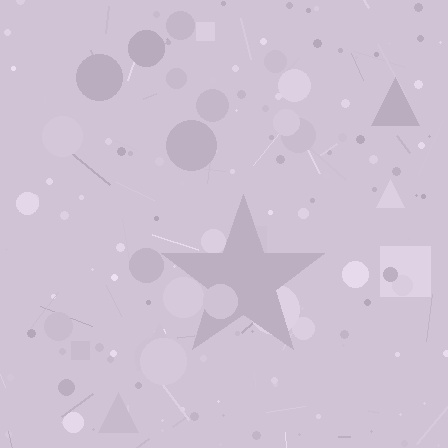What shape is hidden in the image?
A star is hidden in the image.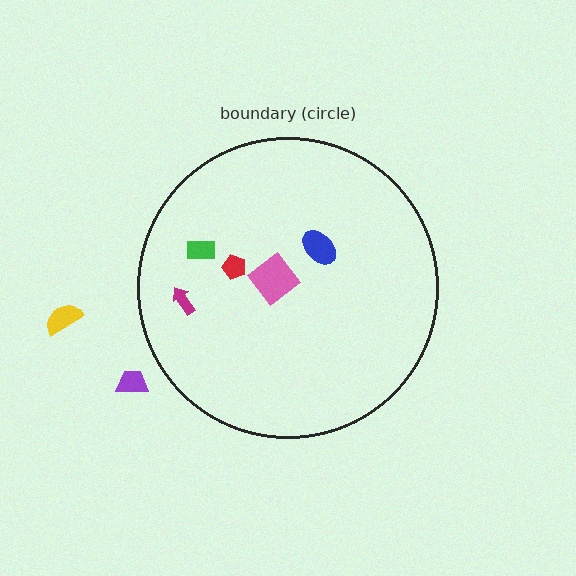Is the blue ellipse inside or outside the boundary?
Inside.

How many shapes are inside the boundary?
5 inside, 2 outside.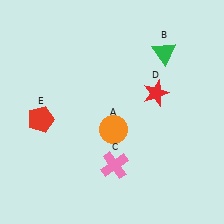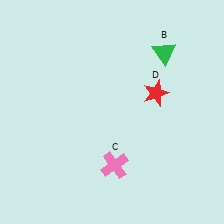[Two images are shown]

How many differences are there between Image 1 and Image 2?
There are 2 differences between the two images.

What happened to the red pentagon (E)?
The red pentagon (E) was removed in Image 2. It was in the bottom-left area of Image 1.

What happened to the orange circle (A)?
The orange circle (A) was removed in Image 2. It was in the bottom-right area of Image 1.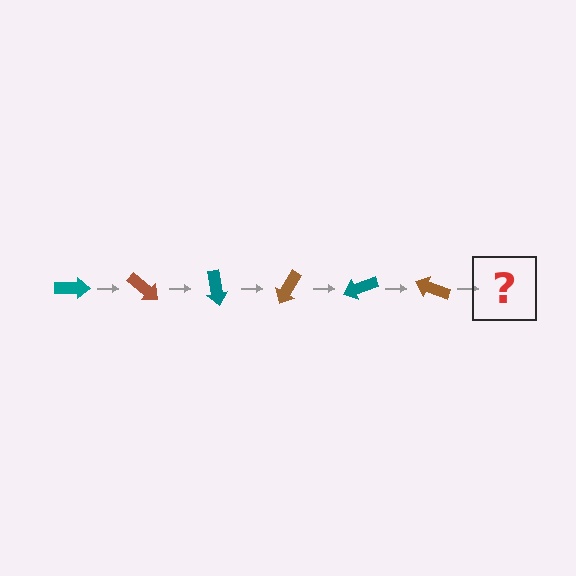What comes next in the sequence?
The next element should be a teal arrow, rotated 240 degrees from the start.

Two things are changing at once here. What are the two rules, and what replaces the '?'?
The two rules are that it rotates 40 degrees each step and the color cycles through teal and brown. The '?' should be a teal arrow, rotated 240 degrees from the start.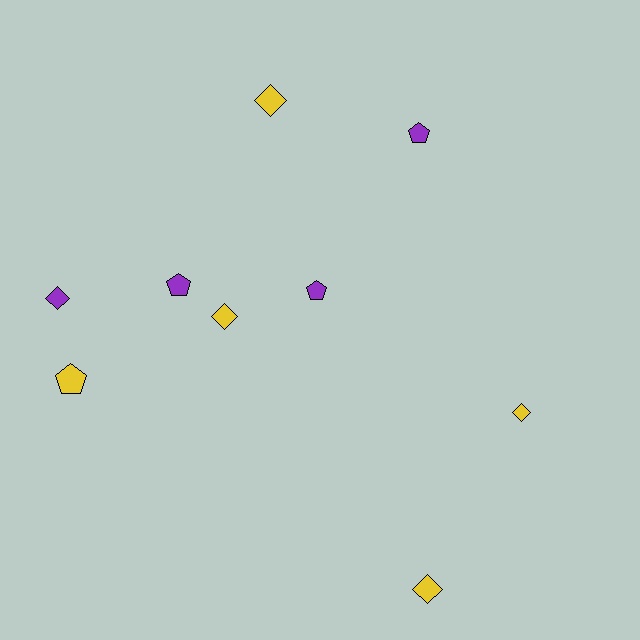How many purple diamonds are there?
There is 1 purple diamond.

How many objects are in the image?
There are 9 objects.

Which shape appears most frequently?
Diamond, with 5 objects.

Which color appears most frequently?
Yellow, with 5 objects.